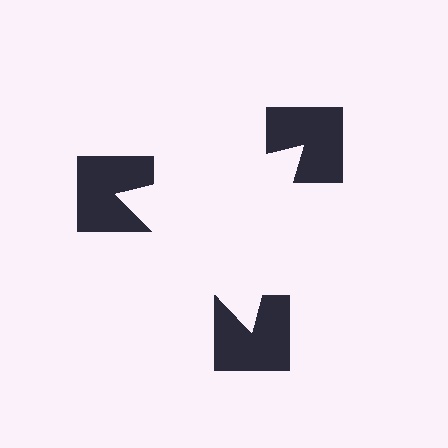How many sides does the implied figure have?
3 sides.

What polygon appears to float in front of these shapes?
An illusory triangle — its edges are inferred from the aligned wedge cuts in the notched squares, not physically drawn.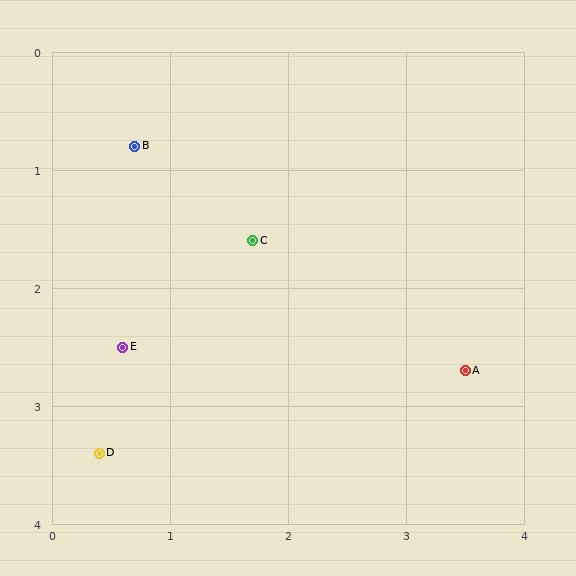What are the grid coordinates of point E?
Point E is at approximately (0.6, 2.5).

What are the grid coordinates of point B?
Point B is at approximately (0.7, 0.8).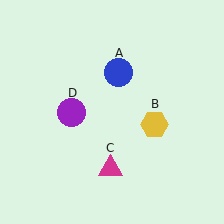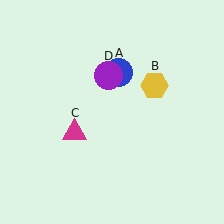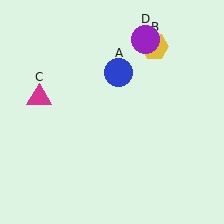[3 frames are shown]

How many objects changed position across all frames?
3 objects changed position: yellow hexagon (object B), magenta triangle (object C), purple circle (object D).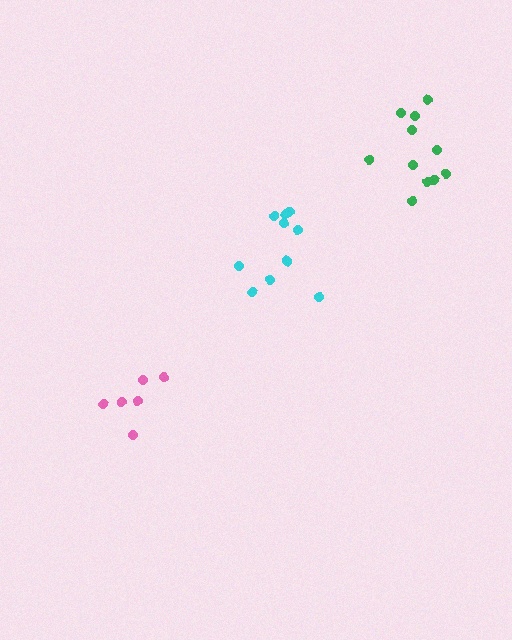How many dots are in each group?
Group 1: 6 dots, Group 2: 11 dots, Group 3: 10 dots (27 total).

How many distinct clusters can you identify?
There are 3 distinct clusters.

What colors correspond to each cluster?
The clusters are colored: pink, green, cyan.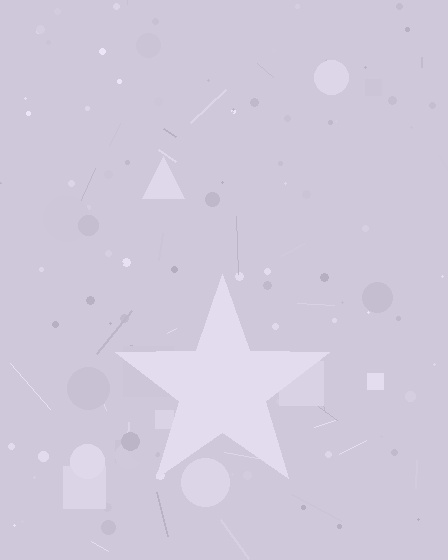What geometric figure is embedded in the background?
A star is embedded in the background.